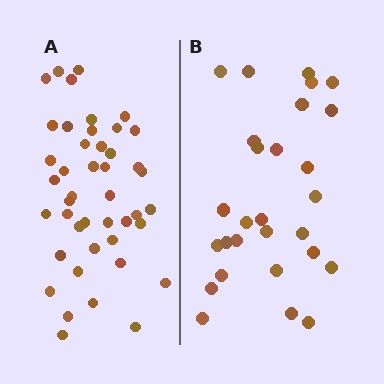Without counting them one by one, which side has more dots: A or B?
Region A (the left region) has more dots.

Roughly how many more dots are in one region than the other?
Region A has approximately 15 more dots than region B.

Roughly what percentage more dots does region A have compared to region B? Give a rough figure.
About 55% more.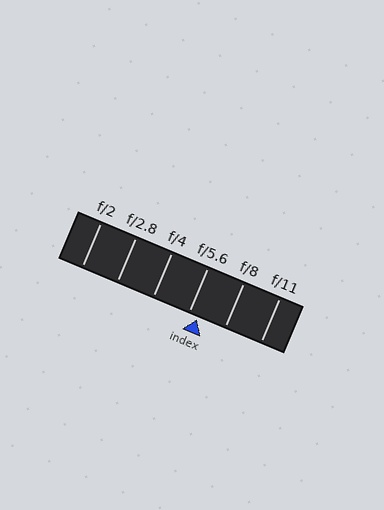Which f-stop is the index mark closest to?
The index mark is closest to f/5.6.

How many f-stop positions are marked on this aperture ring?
There are 6 f-stop positions marked.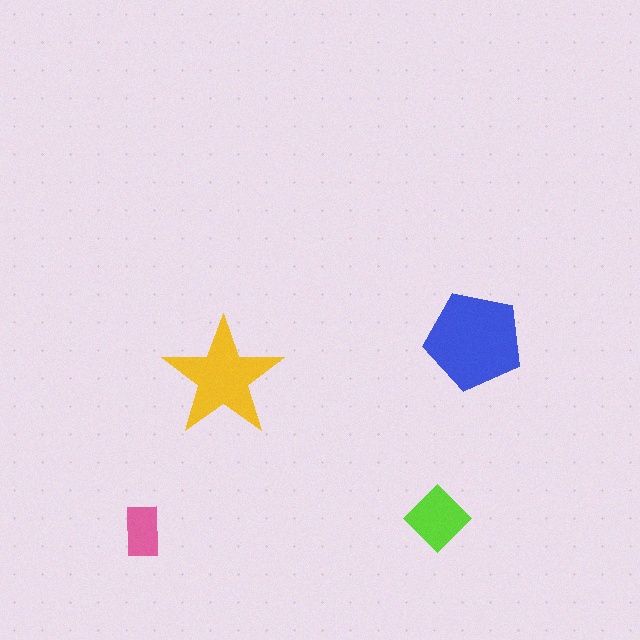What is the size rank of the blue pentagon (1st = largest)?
1st.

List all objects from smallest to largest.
The pink rectangle, the lime diamond, the yellow star, the blue pentagon.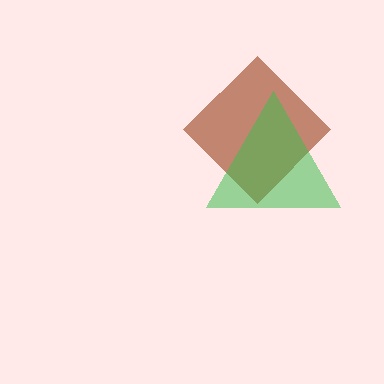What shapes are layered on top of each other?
The layered shapes are: a brown diamond, a green triangle.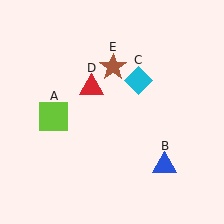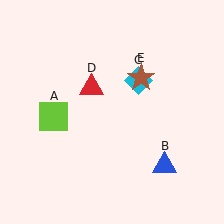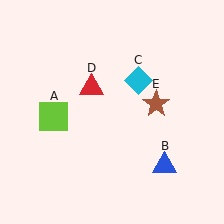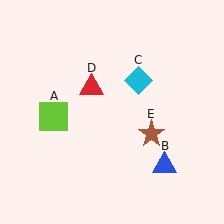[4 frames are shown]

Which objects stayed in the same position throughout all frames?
Lime square (object A) and blue triangle (object B) and cyan diamond (object C) and red triangle (object D) remained stationary.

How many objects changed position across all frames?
1 object changed position: brown star (object E).